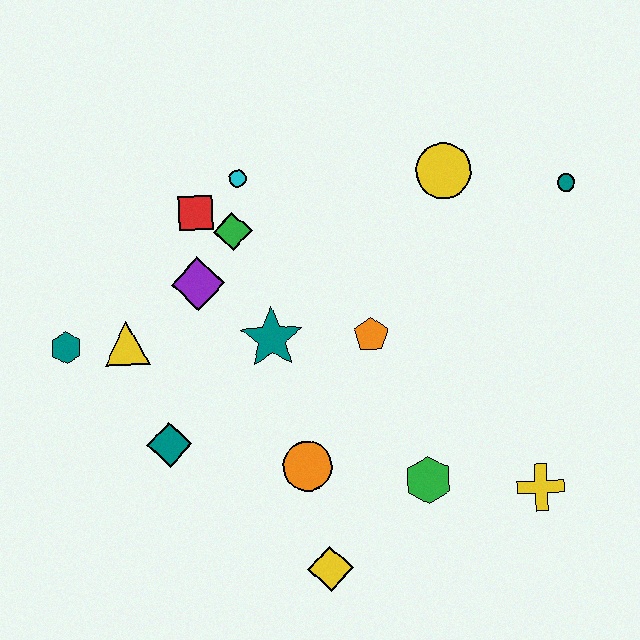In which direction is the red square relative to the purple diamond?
The red square is above the purple diamond.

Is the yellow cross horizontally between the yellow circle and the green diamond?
No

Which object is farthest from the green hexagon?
The teal hexagon is farthest from the green hexagon.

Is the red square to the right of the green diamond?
No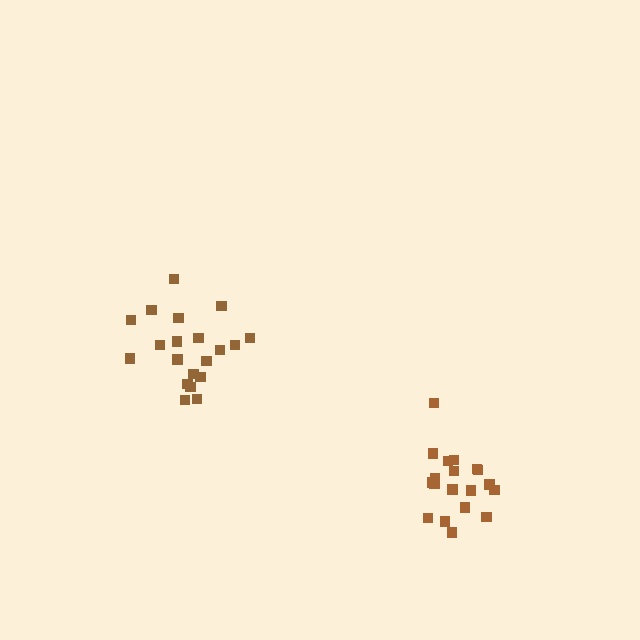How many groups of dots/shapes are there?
There are 2 groups.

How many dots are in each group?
Group 1: 20 dots, Group 2: 19 dots (39 total).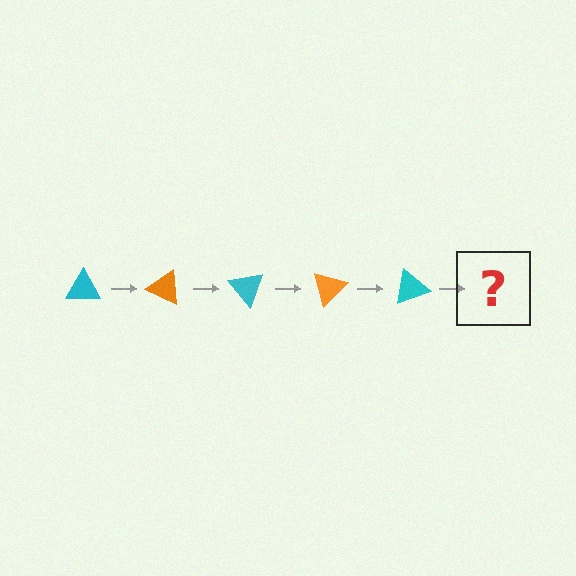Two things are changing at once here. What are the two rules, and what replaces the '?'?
The two rules are that it rotates 25 degrees each step and the color cycles through cyan and orange. The '?' should be an orange triangle, rotated 125 degrees from the start.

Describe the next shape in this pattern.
It should be an orange triangle, rotated 125 degrees from the start.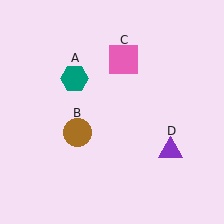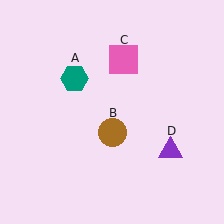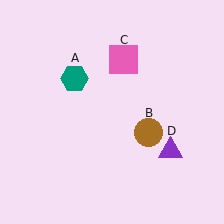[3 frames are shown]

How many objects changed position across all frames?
1 object changed position: brown circle (object B).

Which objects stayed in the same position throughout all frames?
Teal hexagon (object A) and pink square (object C) and purple triangle (object D) remained stationary.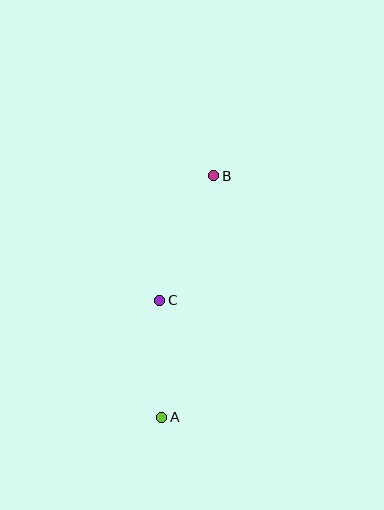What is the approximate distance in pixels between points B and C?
The distance between B and C is approximately 136 pixels.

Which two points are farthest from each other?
Points A and B are farthest from each other.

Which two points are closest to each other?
Points A and C are closest to each other.